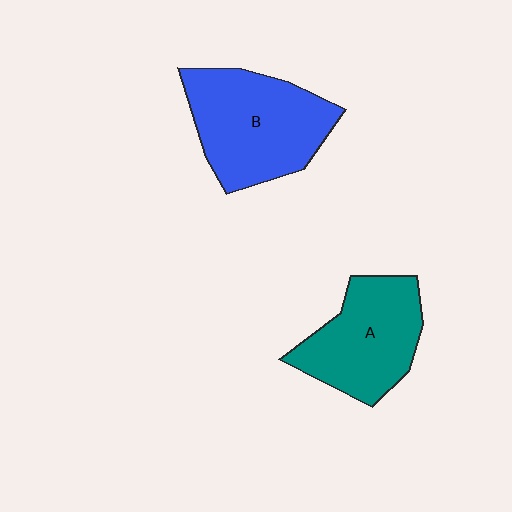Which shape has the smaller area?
Shape A (teal).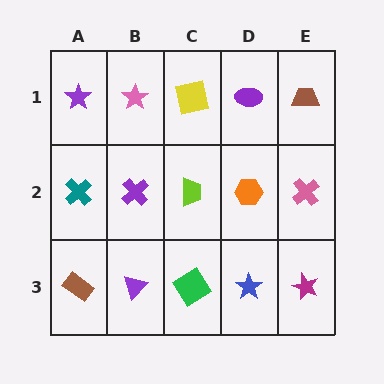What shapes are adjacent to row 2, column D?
A purple ellipse (row 1, column D), a blue star (row 3, column D), a lime trapezoid (row 2, column C), a pink cross (row 2, column E).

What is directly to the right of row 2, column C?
An orange hexagon.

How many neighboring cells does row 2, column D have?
4.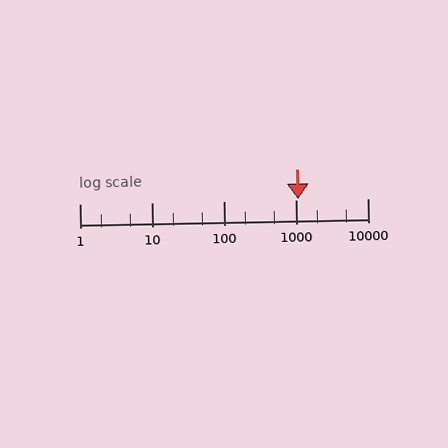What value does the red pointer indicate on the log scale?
The pointer indicates approximately 1100.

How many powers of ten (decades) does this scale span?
The scale spans 4 decades, from 1 to 10000.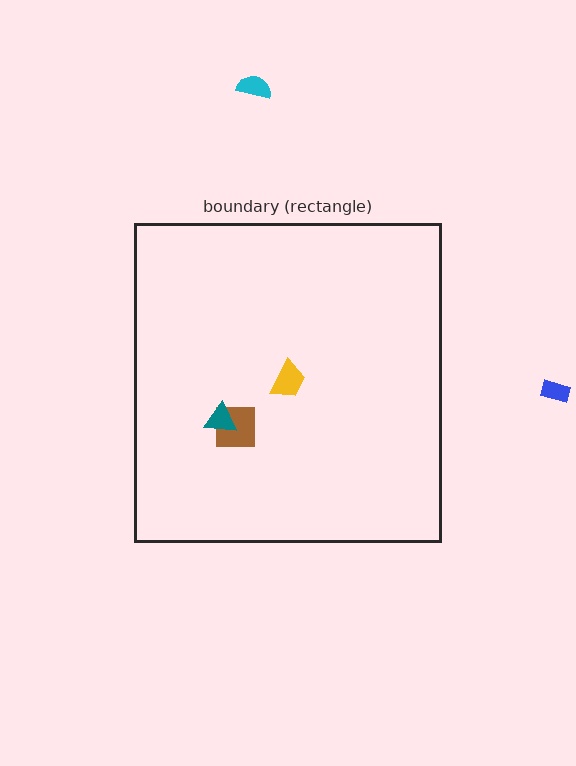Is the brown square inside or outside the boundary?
Inside.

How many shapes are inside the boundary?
3 inside, 2 outside.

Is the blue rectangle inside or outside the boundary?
Outside.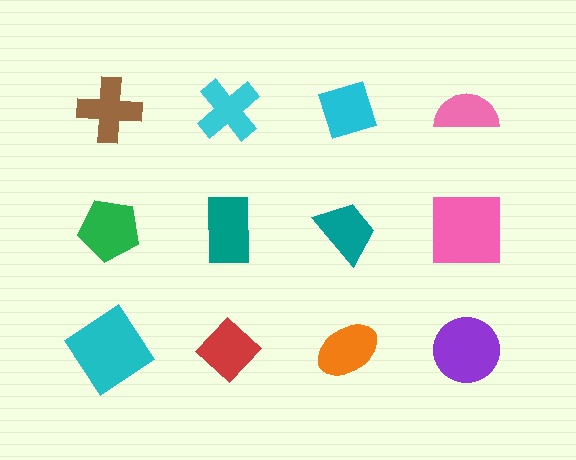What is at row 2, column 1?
A green pentagon.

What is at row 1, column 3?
A cyan diamond.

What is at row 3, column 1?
A cyan diamond.